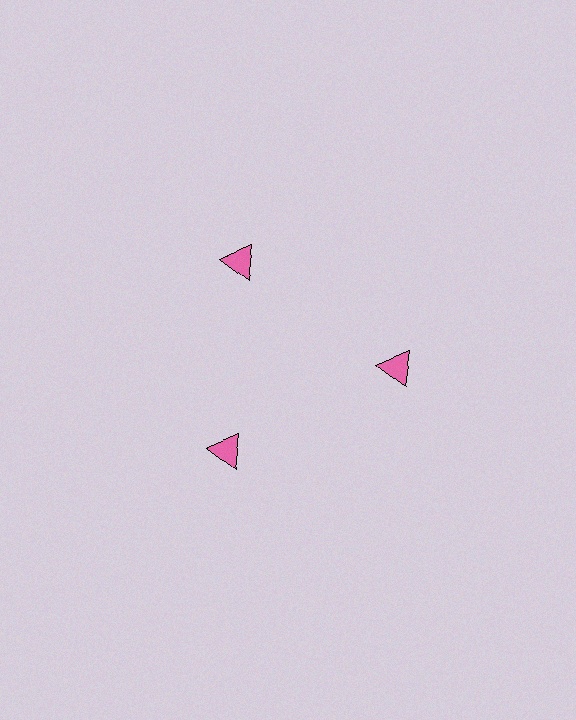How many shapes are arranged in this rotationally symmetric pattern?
There are 3 shapes, arranged in 3 groups of 1.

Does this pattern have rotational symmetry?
Yes, this pattern has 3-fold rotational symmetry. It looks the same after rotating 120 degrees around the center.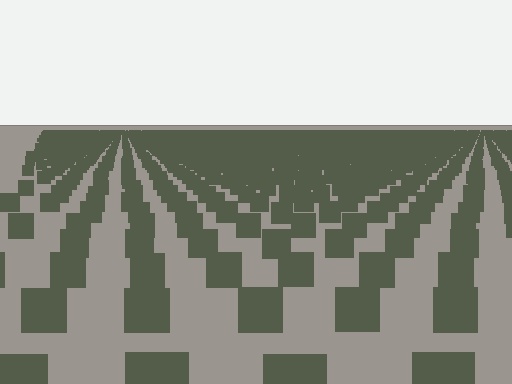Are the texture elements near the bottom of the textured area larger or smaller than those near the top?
Larger. Near the bottom, elements are closer to the viewer and appear at a bigger on-screen size.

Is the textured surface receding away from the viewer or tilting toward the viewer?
The surface is receding away from the viewer. Texture elements get smaller and denser toward the top.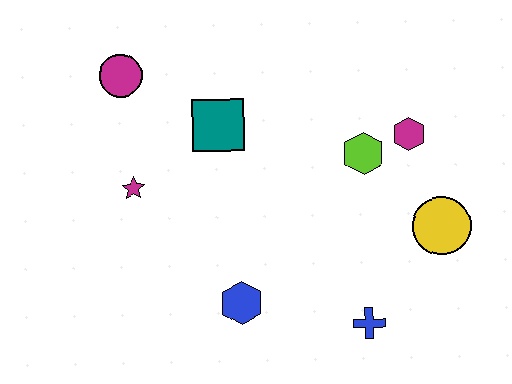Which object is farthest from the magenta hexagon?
The magenta circle is farthest from the magenta hexagon.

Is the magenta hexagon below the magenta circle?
Yes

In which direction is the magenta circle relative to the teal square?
The magenta circle is to the left of the teal square.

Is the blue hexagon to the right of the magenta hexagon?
No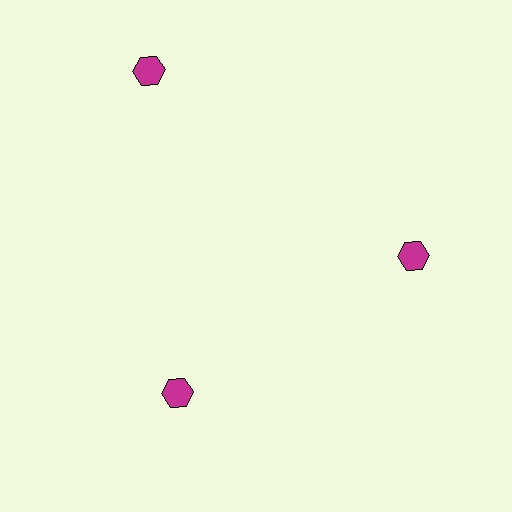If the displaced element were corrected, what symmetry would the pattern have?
It would have 3-fold rotational symmetry — the pattern would map onto itself every 120 degrees.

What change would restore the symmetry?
The symmetry would be restored by moving it inward, back onto the ring so that all 3 hexagons sit at equal angles and equal distance from the center.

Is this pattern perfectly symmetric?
No. The 3 magenta hexagons are arranged in a ring, but one element near the 11 o'clock position is pushed outward from the center, breaking the 3-fold rotational symmetry.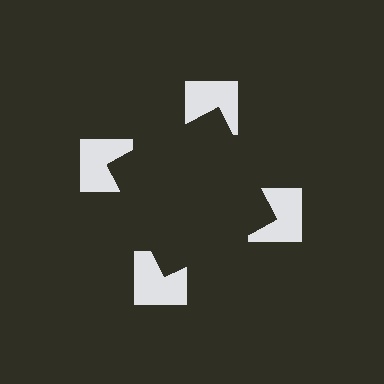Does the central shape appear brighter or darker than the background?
It typically appears slightly darker than the background, even though no actual brightness change is drawn.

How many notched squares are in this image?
There are 4 — one at each vertex of the illusory square.